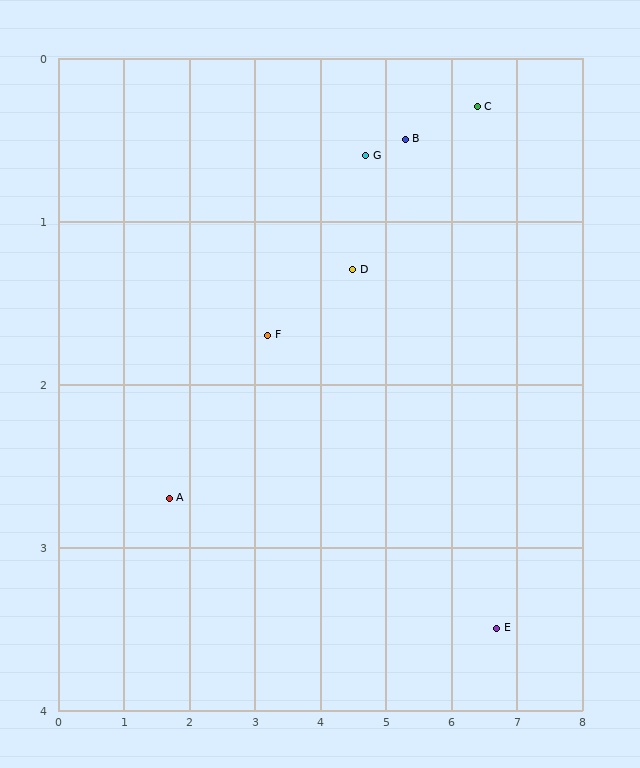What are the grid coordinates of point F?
Point F is at approximately (3.2, 1.7).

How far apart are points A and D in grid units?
Points A and D are about 3.1 grid units apart.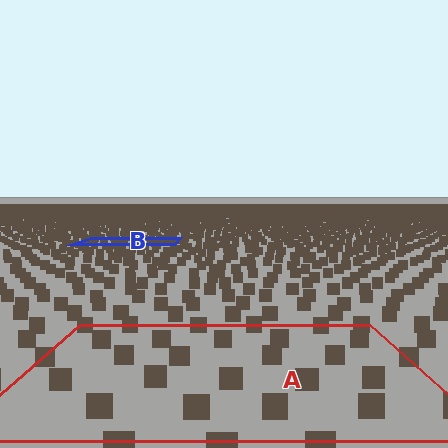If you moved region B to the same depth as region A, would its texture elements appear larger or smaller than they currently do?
They would appear larger. At a closer depth, the same texture elements are projected at a bigger on-screen size.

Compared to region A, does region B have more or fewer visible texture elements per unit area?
Region B has more texture elements per unit area — they are packed more densely because it is farther away.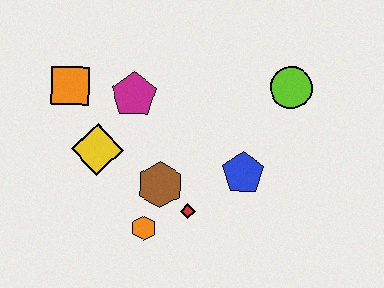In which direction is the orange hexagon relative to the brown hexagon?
The orange hexagon is below the brown hexagon.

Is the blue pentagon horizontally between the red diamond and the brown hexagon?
No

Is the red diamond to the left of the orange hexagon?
No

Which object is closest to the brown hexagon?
The red diamond is closest to the brown hexagon.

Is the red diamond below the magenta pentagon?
Yes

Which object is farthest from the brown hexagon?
The lime circle is farthest from the brown hexagon.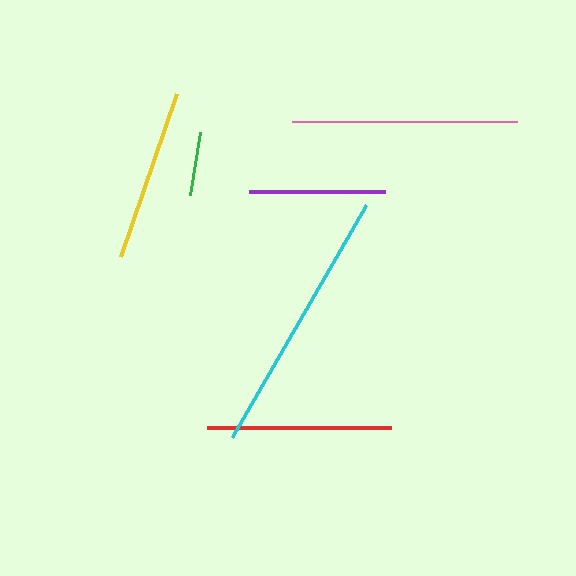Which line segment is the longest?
The cyan line is the longest at approximately 268 pixels.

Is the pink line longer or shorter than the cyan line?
The cyan line is longer than the pink line.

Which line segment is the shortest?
The green line is the shortest at approximately 64 pixels.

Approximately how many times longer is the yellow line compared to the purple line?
The yellow line is approximately 1.3 times the length of the purple line.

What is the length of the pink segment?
The pink segment is approximately 224 pixels long.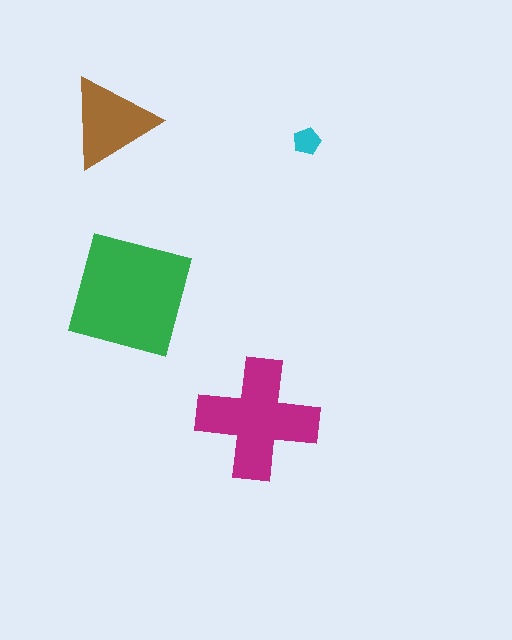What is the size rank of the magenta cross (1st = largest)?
2nd.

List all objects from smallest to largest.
The cyan pentagon, the brown triangle, the magenta cross, the green square.